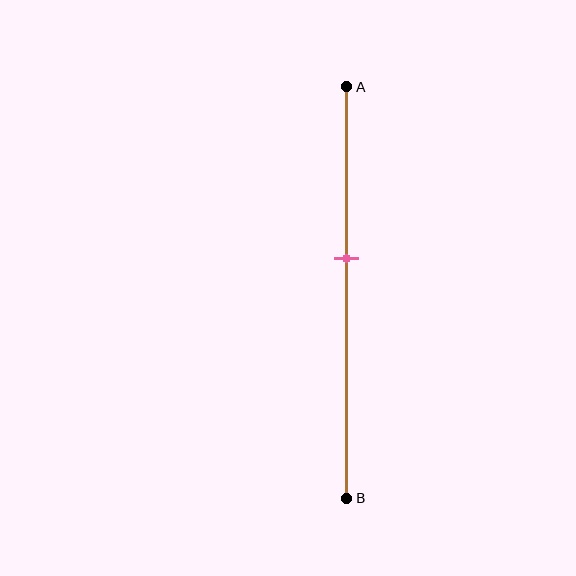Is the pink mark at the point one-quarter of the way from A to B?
No, the mark is at about 40% from A, not at the 25% one-quarter point.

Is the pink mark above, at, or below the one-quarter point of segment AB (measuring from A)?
The pink mark is below the one-quarter point of segment AB.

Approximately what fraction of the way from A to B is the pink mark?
The pink mark is approximately 40% of the way from A to B.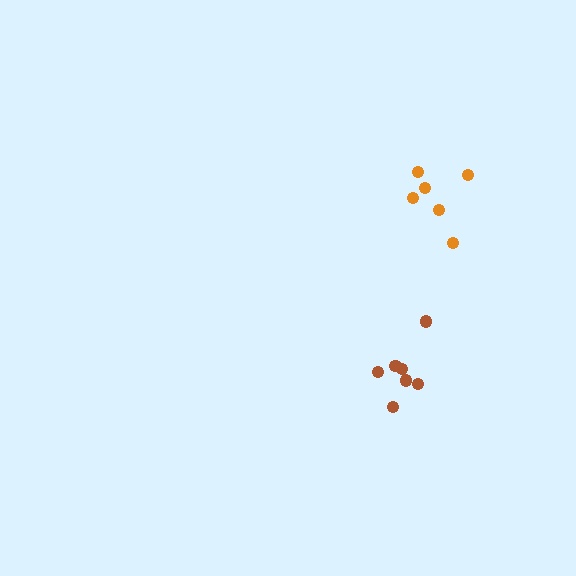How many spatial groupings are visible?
There are 2 spatial groupings.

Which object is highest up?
The orange cluster is topmost.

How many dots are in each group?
Group 1: 6 dots, Group 2: 7 dots (13 total).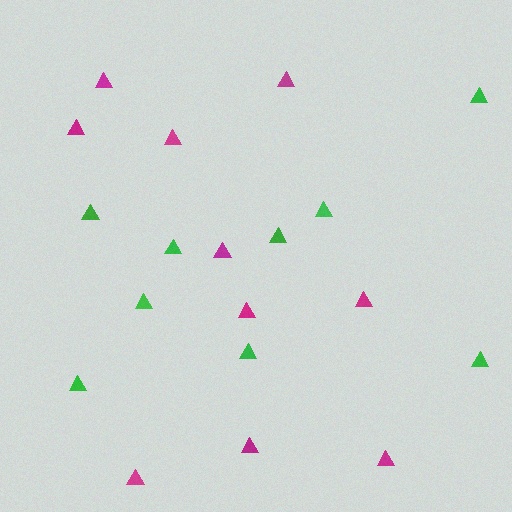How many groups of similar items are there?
There are 2 groups: one group of green triangles (9) and one group of magenta triangles (10).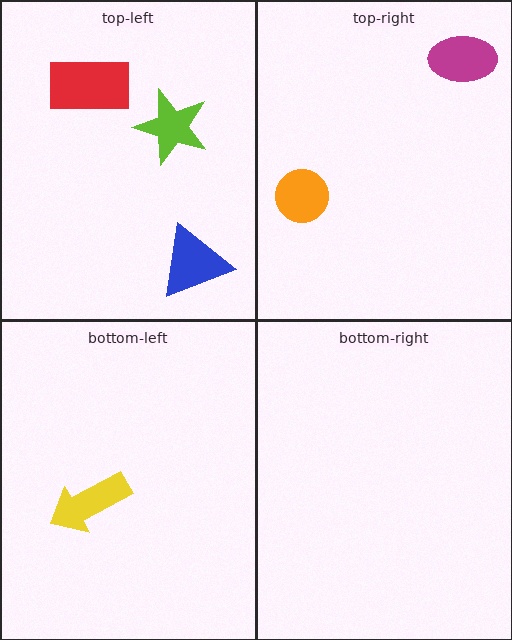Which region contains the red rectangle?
The top-left region.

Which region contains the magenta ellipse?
The top-right region.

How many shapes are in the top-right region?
2.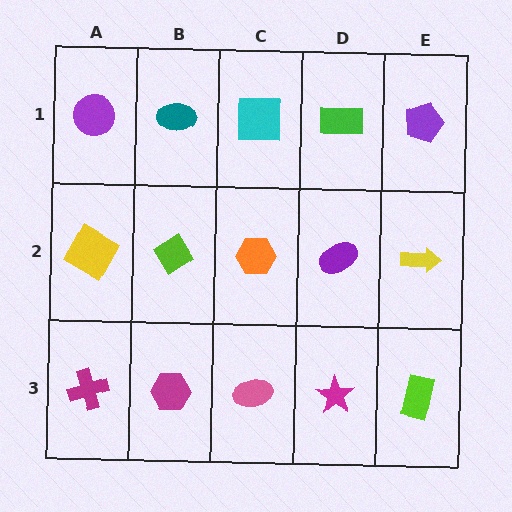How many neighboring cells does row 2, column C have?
4.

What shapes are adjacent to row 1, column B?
A lime diamond (row 2, column B), a purple circle (row 1, column A), a cyan square (row 1, column C).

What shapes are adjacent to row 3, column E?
A yellow arrow (row 2, column E), a magenta star (row 3, column D).